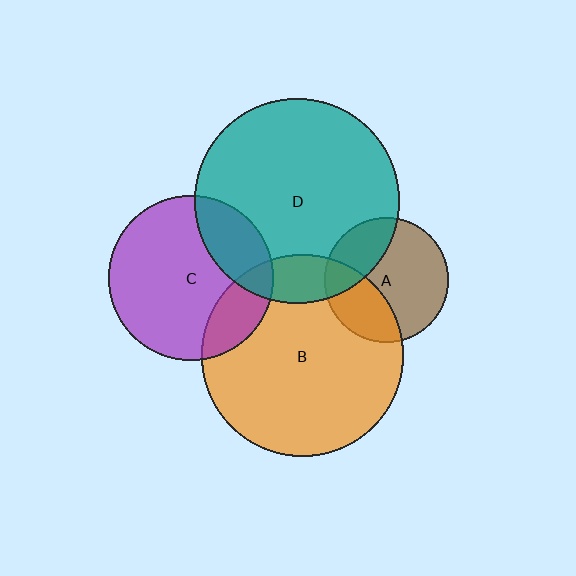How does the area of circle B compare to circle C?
Approximately 1.5 times.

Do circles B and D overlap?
Yes.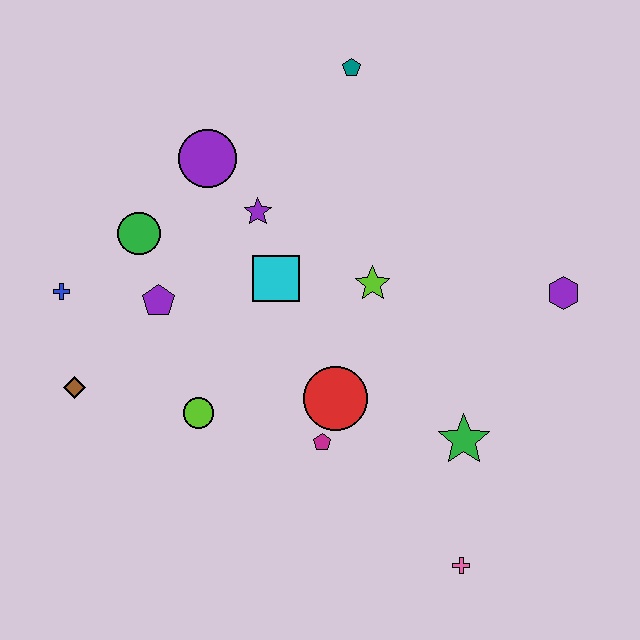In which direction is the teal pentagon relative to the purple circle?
The teal pentagon is to the right of the purple circle.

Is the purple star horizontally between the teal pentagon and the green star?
No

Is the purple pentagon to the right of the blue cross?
Yes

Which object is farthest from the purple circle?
The pink cross is farthest from the purple circle.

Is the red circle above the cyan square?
No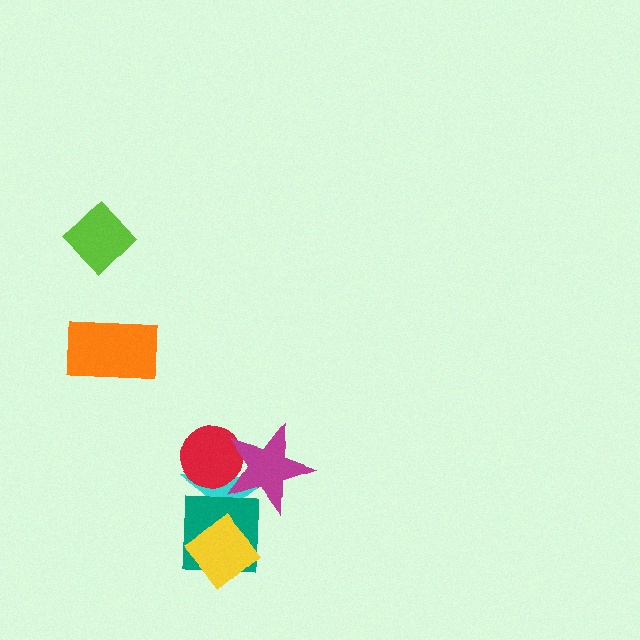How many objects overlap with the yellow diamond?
2 objects overlap with the yellow diamond.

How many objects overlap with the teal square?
2 objects overlap with the teal square.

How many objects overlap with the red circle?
2 objects overlap with the red circle.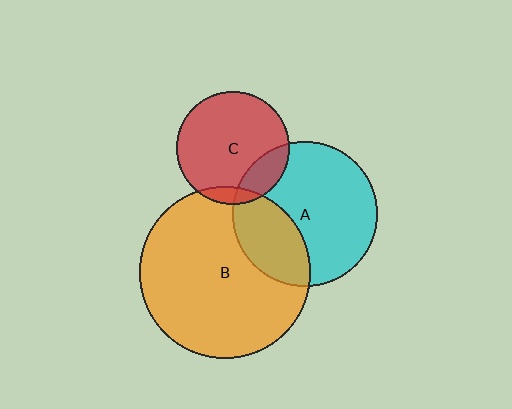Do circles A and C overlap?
Yes.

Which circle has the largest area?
Circle B (orange).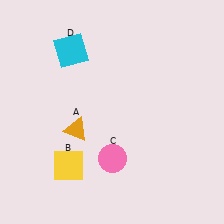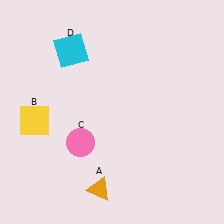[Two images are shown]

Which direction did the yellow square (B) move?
The yellow square (B) moved up.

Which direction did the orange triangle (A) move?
The orange triangle (A) moved down.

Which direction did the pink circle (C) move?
The pink circle (C) moved left.